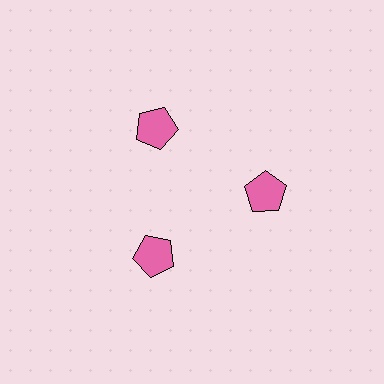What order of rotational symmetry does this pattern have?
This pattern has 3-fold rotational symmetry.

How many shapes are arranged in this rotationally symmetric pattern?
There are 3 shapes, arranged in 3 groups of 1.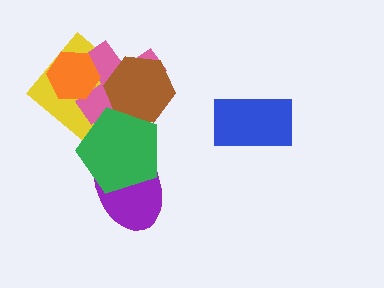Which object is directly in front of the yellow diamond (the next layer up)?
The pink cross is directly in front of the yellow diamond.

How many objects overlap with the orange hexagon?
2 objects overlap with the orange hexagon.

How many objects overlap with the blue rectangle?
0 objects overlap with the blue rectangle.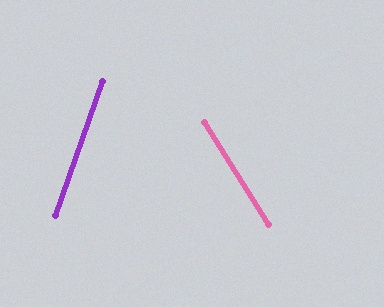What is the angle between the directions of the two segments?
Approximately 52 degrees.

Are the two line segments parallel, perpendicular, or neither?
Neither parallel nor perpendicular — they differ by about 52°.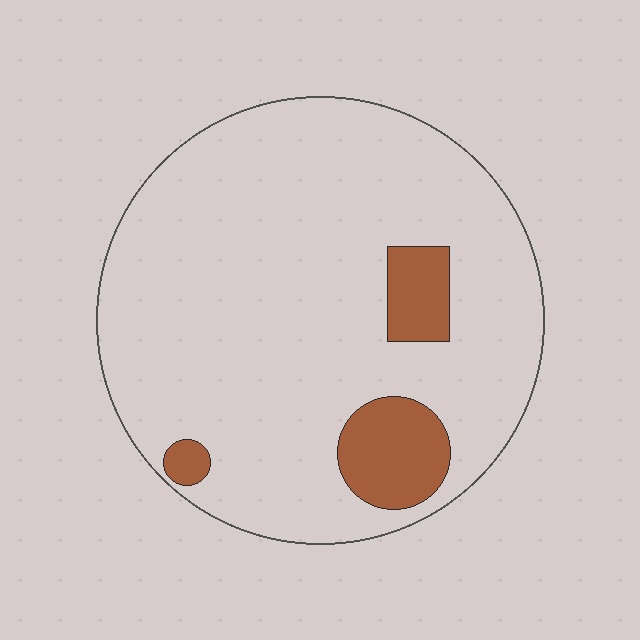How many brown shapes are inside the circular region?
3.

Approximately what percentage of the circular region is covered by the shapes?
Approximately 10%.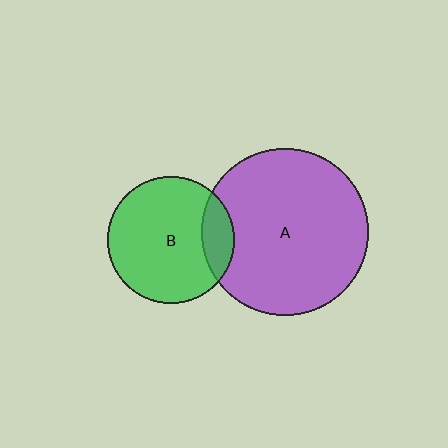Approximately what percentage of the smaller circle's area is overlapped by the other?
Approximately 15%.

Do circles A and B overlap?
Yes.